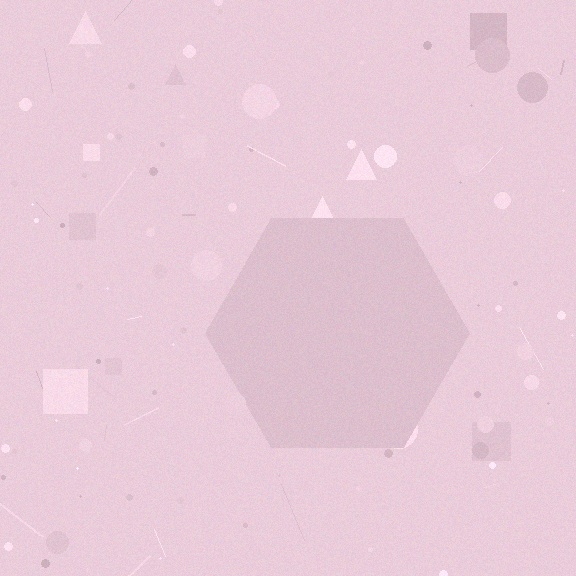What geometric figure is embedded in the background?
A hexagon is embedded in the background.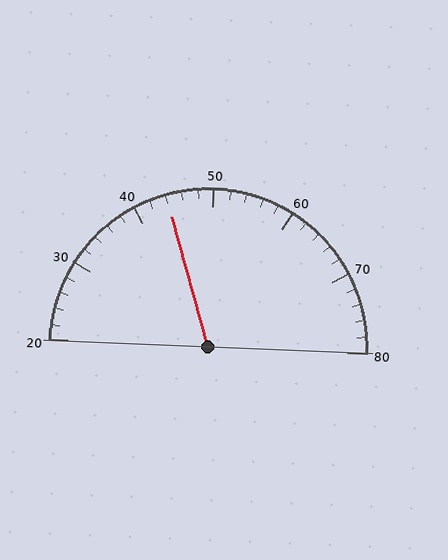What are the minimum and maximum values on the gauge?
The gauge ranges from 20 to 80.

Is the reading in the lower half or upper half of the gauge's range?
The reading is in the lower half of the range (20 to 80).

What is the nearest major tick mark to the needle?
The nearest major tick mark is 40.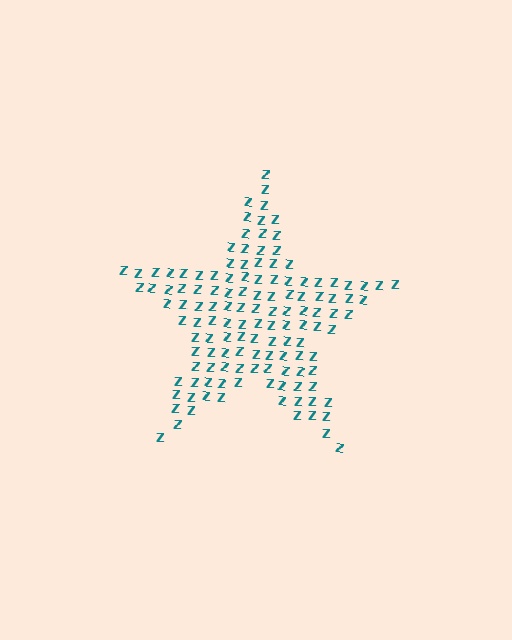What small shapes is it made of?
It is made of small letter Z's.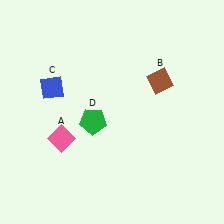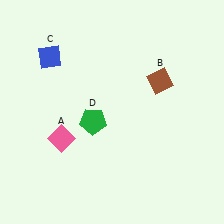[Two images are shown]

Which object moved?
The blue diamond (C) moved up.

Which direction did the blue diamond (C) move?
The blue diamond (C) moved up.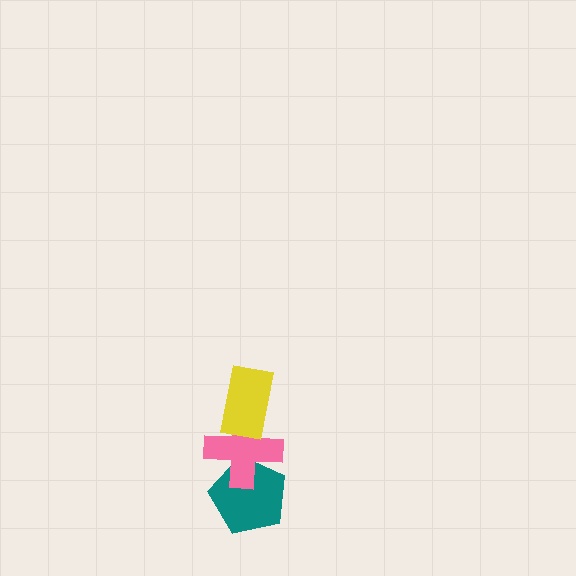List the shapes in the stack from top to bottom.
From top to bottom: the yellow rectangle, the pink cross, the teal pentagon.